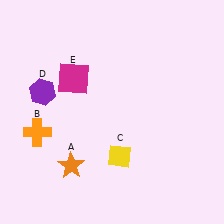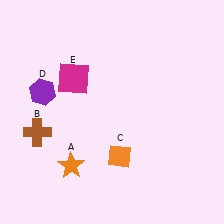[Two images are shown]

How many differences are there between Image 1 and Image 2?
There are 2 differences between the two images.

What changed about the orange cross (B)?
In Image 1, B is orange. In Image 2, it changed to brown.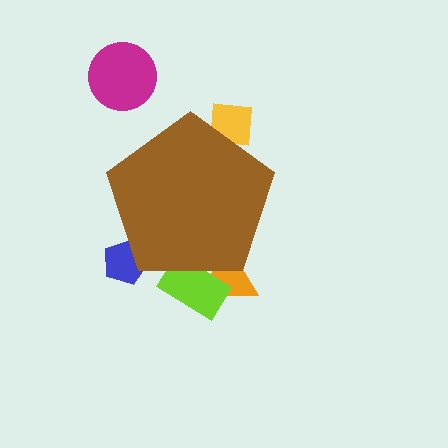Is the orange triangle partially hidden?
Yes, the orange triangle is partially hidden behind the brown pentagon.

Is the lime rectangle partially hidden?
Yes, the lime rectangle is partially hidden behind the brown pentagon.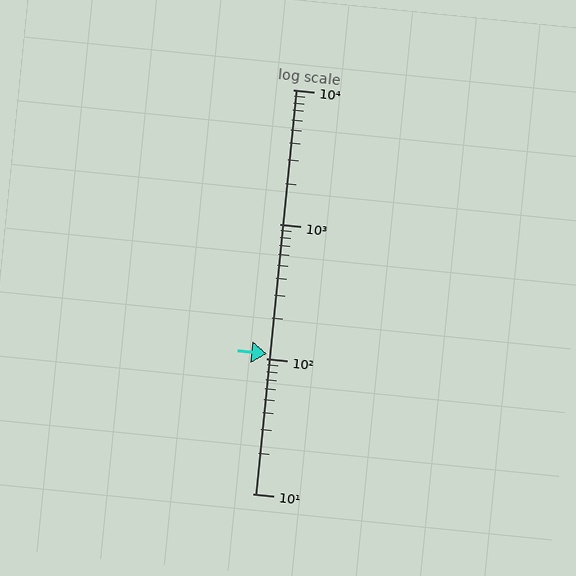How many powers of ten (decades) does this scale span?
The scale spans 3 decades, from 10 to 10000.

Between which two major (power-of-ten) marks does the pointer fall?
The pointer is between 100 and 1000.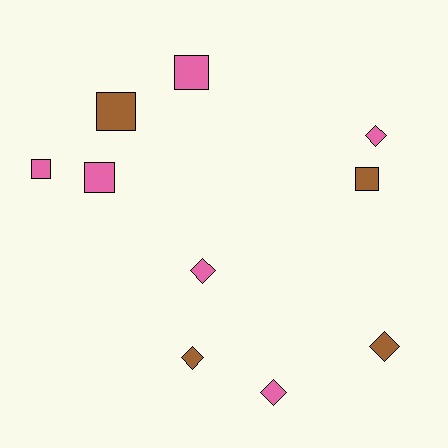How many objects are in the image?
There are 10 objects.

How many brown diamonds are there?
There are 2 brown diamonds.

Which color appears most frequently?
Pink, with 6 objects.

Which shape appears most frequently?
Diamond, with 5 objects.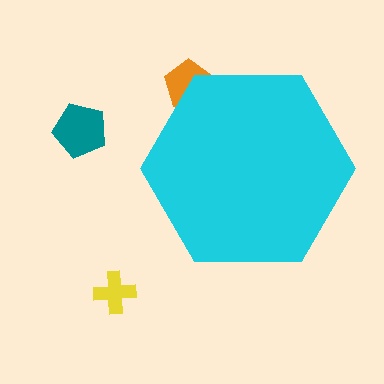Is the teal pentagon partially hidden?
No, the teal pentagon is fully visible.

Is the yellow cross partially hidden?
No, the yellow cross is fully visible.